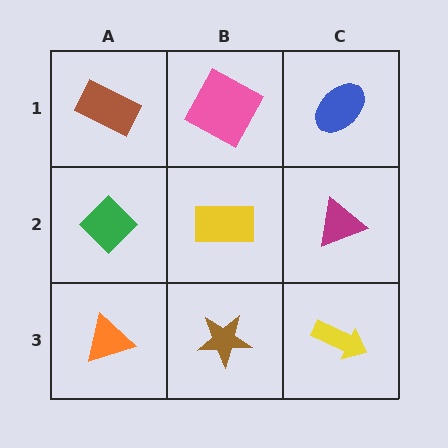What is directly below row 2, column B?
A brown star.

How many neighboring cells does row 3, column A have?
2.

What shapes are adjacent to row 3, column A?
A green diamond (row 2, column A), a brown star (row 3, column B).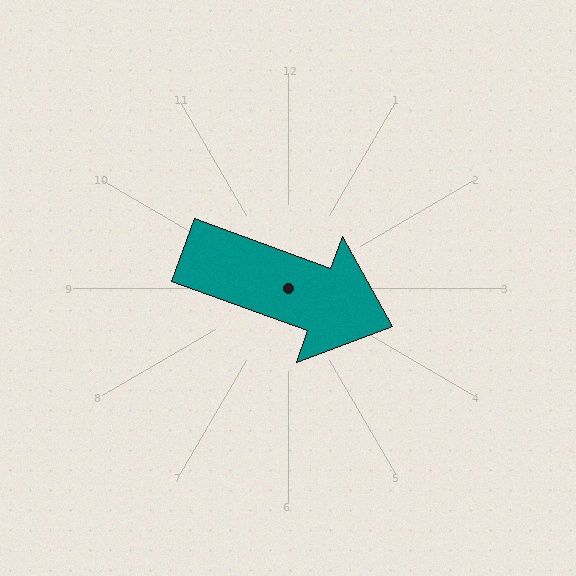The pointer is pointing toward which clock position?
Roughly 4 o'clock.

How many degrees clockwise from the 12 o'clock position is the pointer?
Approximately 110 degrees.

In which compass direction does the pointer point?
East.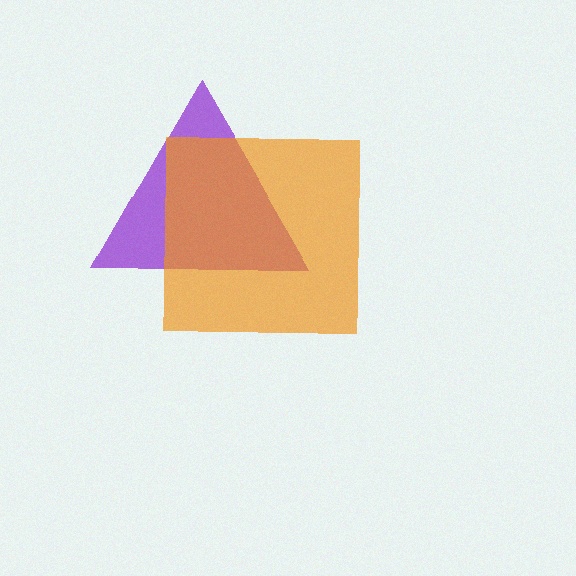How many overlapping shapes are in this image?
There are 2 overlapping shapes in the image.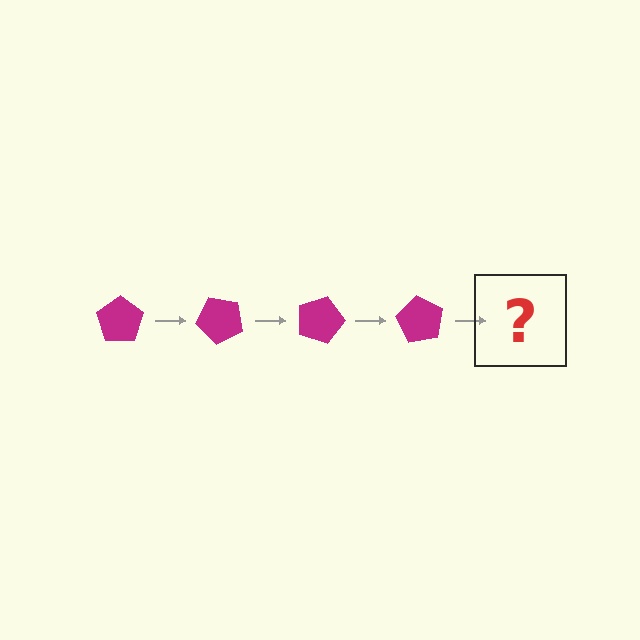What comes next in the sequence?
The next element should be a magenta pentagon rotated 180 degrees.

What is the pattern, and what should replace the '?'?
The pattern is that the pentagon rotates 45 degrees each step. The '?' should be a magenta pentagon rotated 180 degrees.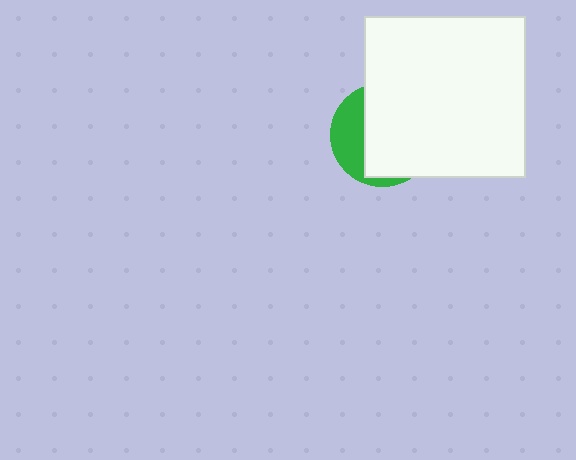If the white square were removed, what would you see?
You would see the complete green circle.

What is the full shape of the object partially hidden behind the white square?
The partially hidden object is a green circle.